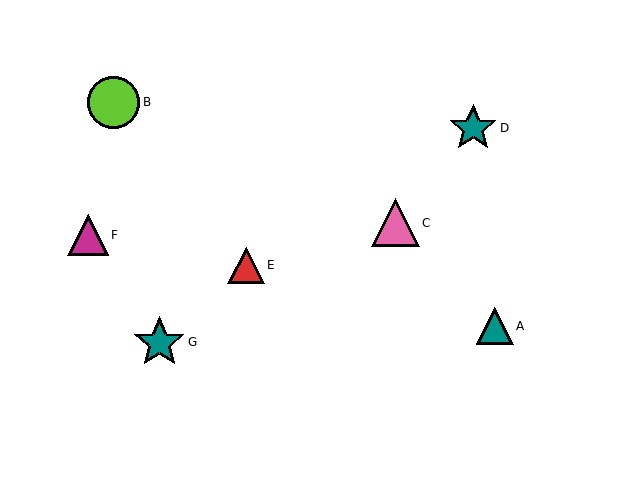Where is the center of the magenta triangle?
The center of the magenta triangle is at (88, 235).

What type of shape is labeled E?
Shape E is a red triangle.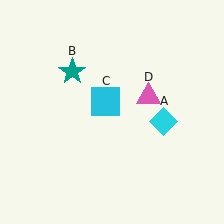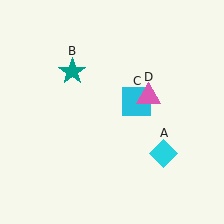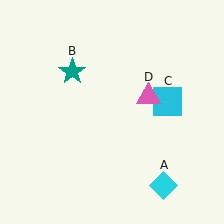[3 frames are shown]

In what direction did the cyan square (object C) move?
The cyan square (object C) moved right.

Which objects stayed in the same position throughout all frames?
Teal star (object B) and pink triangle (object D) remained stationary.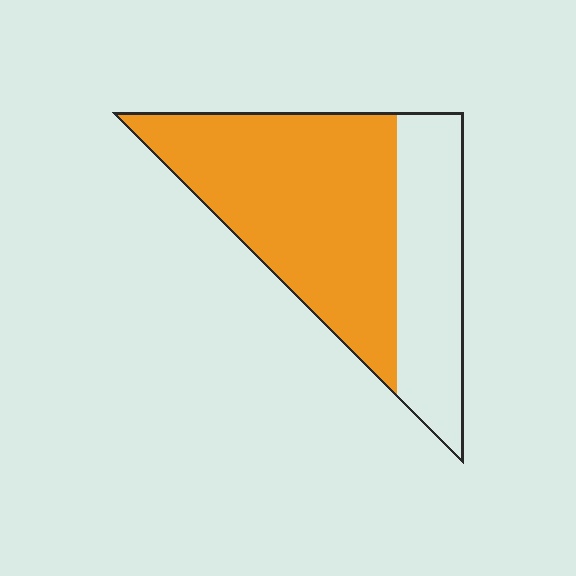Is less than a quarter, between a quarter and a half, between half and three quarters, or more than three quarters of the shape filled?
Between half and three quarters.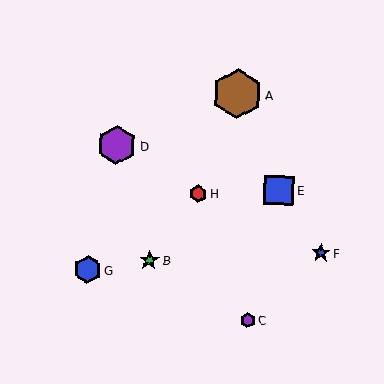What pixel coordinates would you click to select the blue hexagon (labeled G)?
Click at (87, 270) to select the blue hexagon G.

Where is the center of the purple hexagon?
The center of the purple hexagon is at (117, 145).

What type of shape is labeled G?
Shape G is a blue hexagon.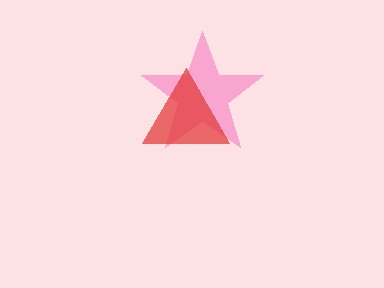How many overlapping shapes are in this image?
There are 2 overlapping shapes in the image.